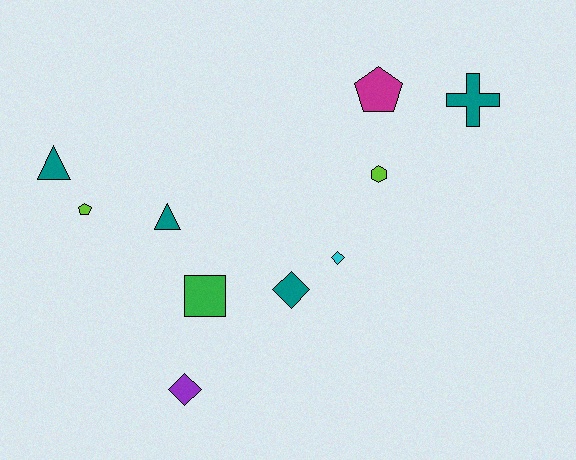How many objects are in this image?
There are 10 objects.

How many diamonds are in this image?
There are 3 diamonds.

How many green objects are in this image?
There is 1 green object.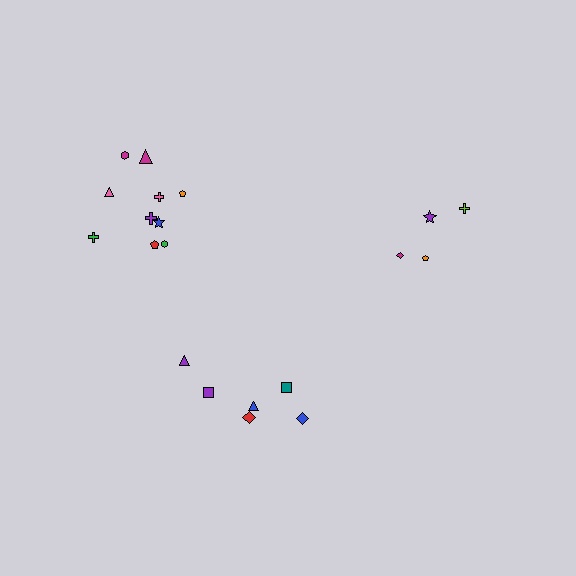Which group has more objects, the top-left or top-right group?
The top-left group.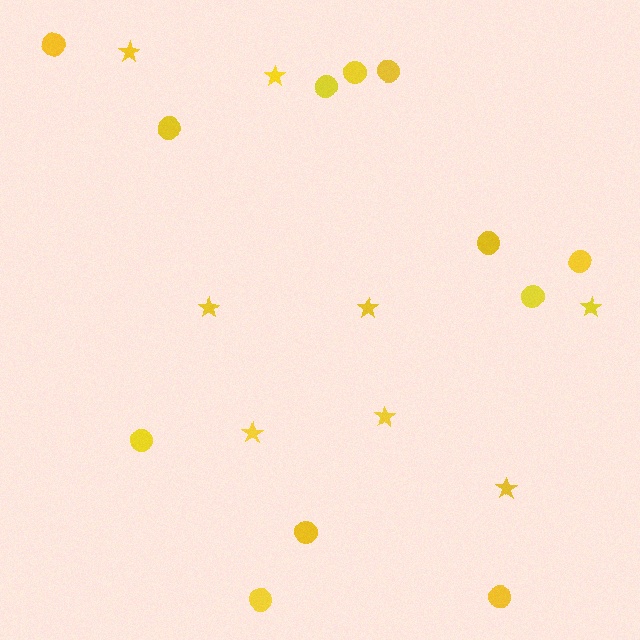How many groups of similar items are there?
There are 2 groups: one group of stars (8) and one group of circles (12).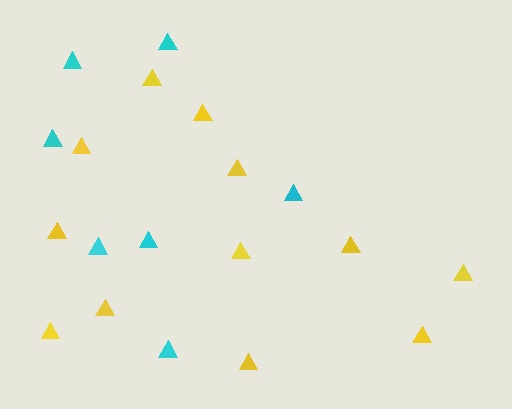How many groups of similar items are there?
There are 2 groups: one group of cyan triangles (7) and one group of yellow triangles (12).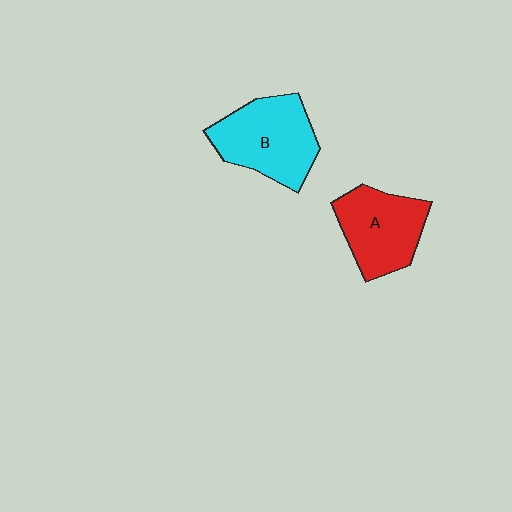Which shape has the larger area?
Shape B (cyan).